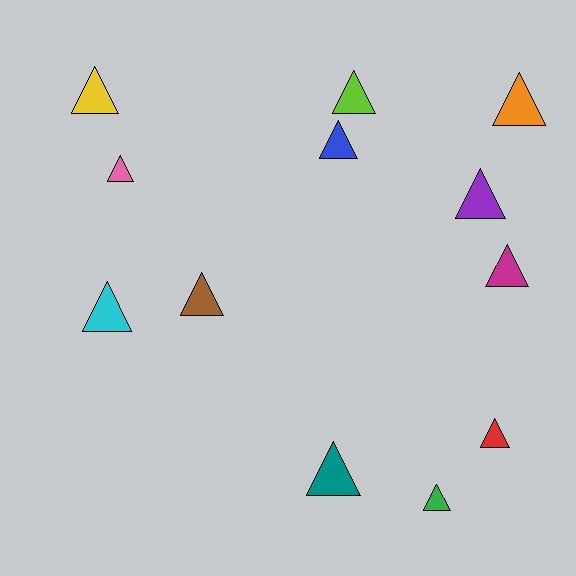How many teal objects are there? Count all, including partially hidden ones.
There is 1 teal object.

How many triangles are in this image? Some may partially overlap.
There are 12 triangles.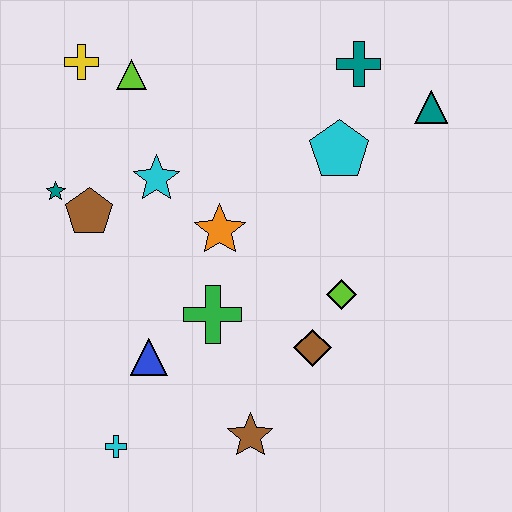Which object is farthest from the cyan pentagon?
The cyan cross is farthest from the cyan pentagon.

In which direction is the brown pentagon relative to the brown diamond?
The brown pentagon is to the left of the brown diamond.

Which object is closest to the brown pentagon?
The teal star is closest to the brown pentagon.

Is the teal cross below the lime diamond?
No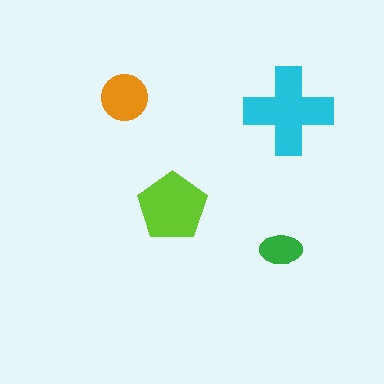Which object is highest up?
The orange circle is topmost.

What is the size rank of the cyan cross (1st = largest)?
1st.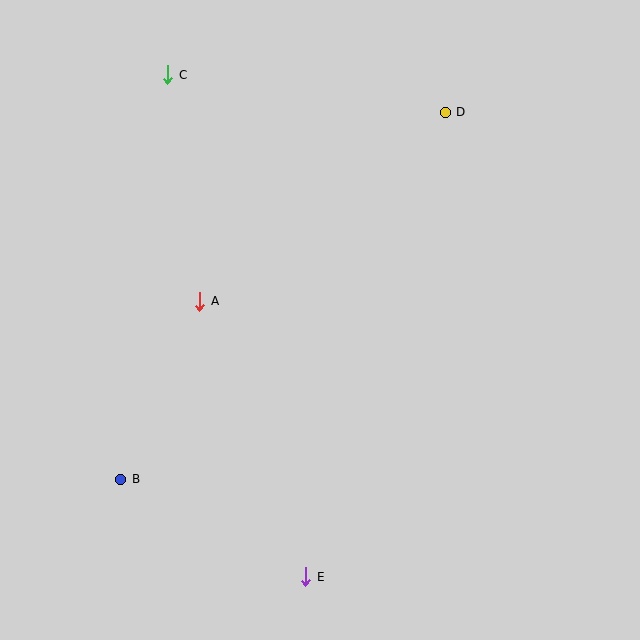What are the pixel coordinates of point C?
Point C is at (168, 75).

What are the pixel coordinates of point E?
Point E is at (306, 577).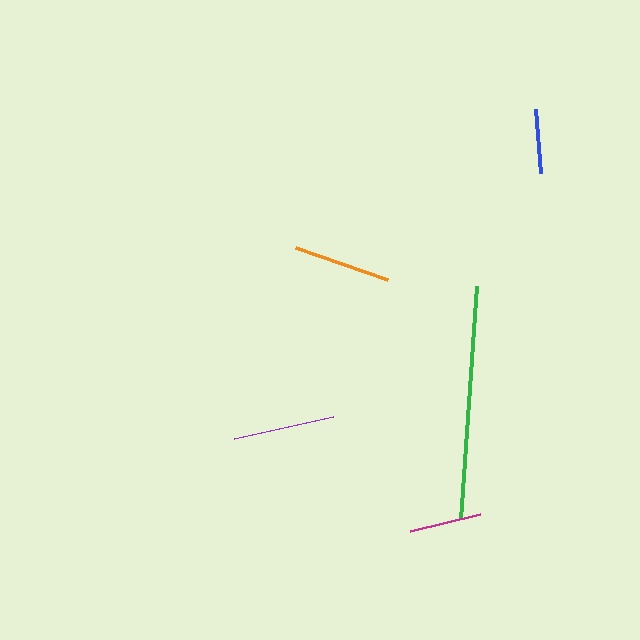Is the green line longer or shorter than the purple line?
The green line is longer than the purple line.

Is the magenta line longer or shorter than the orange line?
The orange line is longer than the magenta line.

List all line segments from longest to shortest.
From longest to shortest: green, purple, orange, magenta, blue.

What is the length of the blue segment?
The blue segment is approximately 65 pixels long.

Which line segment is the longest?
The green line is the longest at approximately 233 pixels.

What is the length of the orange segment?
The orange segment is approximately 97 pixels long.